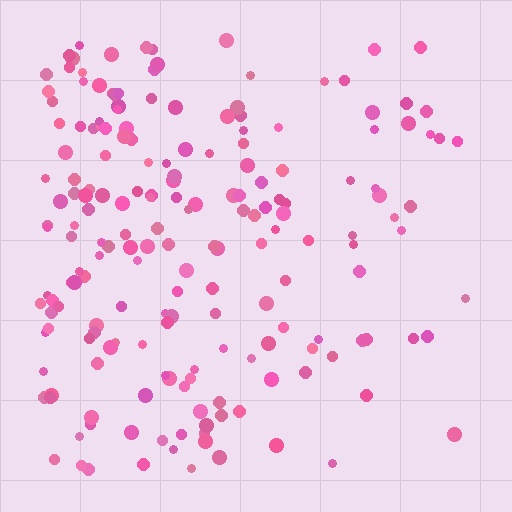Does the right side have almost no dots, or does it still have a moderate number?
Still a moderate number, just noticeably fewer than the left.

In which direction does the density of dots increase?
From right to left, with the left side densest.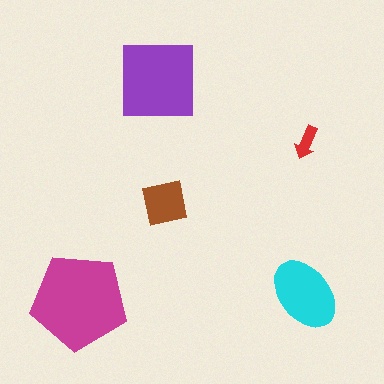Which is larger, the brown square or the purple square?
The purple square.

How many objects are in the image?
There are 5 objects in the image.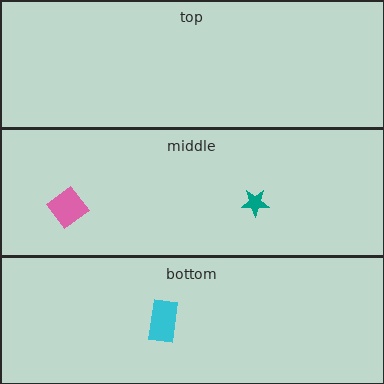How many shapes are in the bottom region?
1.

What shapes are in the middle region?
The pink diamond, the teal star.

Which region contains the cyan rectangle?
The bottom region.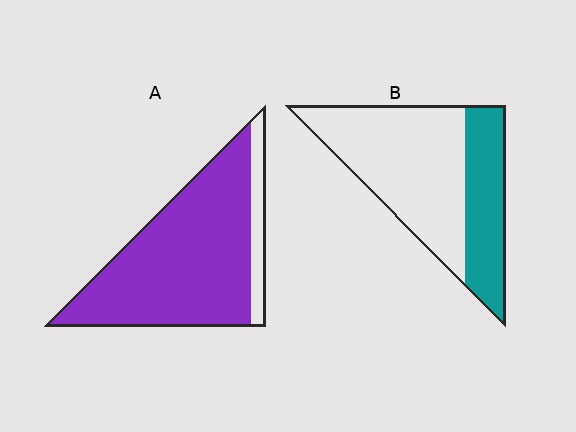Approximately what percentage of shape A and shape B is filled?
A is approximately 85% and B is approximately 35%.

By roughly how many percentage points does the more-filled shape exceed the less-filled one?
By roughly 55 percentage points (A over B).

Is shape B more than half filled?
No.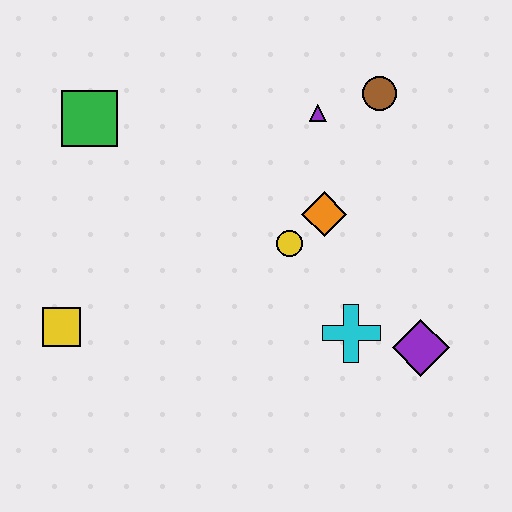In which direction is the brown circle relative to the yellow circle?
The brown circle is above the yellow circle.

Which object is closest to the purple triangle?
The brown circle is closest to the purple triangle.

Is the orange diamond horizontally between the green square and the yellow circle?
No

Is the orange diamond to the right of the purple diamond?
No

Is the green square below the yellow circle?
No